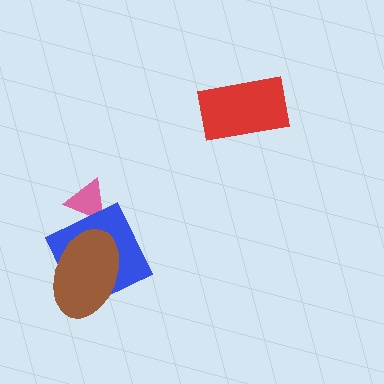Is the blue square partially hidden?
Yes, it is partially covered by another shape.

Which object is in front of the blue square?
The brown ellipse is in front of the blue square.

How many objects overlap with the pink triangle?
1 object overlaps with the pink triangle.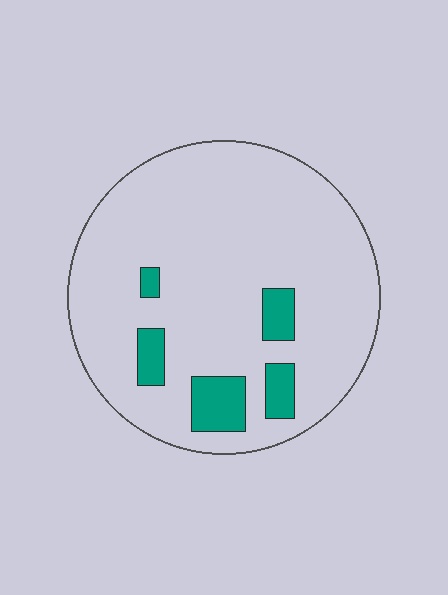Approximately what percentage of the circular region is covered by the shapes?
Approximately 10%.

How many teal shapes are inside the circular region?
5.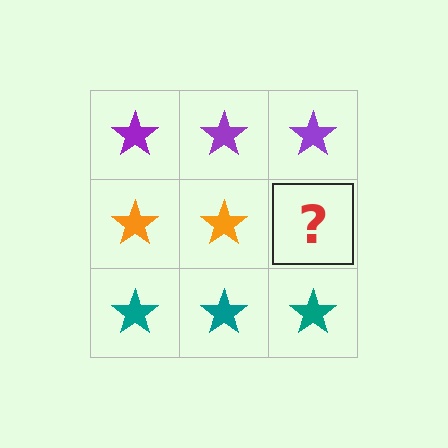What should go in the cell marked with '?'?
The missing cell should contain an orange star.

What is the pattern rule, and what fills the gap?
The rule is that each row has a consistent color. The gap should be filled with an orange star.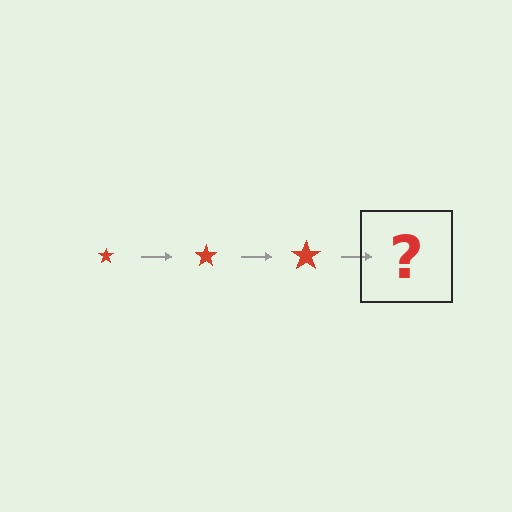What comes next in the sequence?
The next element should be a red star, larger than the previous one.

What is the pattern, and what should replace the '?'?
The pattern is that the star gets progressively larger each step. The '?' should be a red star, larger than the previous one.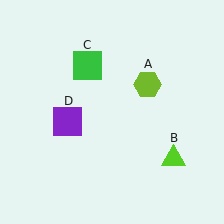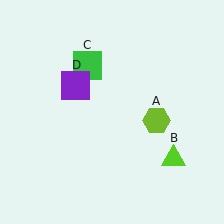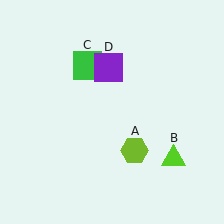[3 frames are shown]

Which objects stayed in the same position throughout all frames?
Lime triangle (object B) and green square (object C) remained stationary.